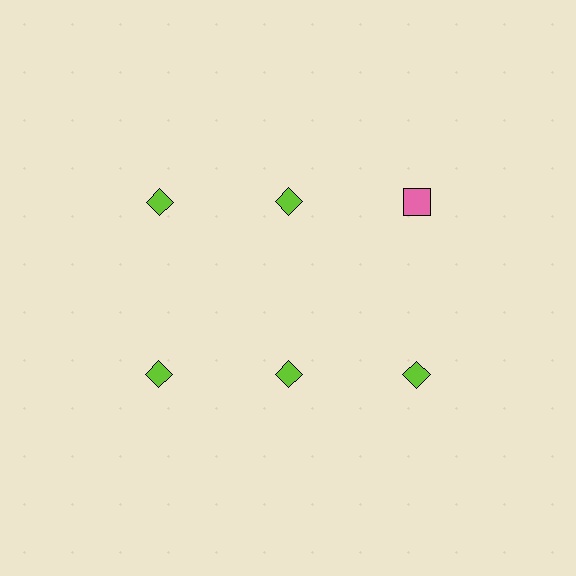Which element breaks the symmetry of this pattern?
The pink square in the top row, center column breaks the symmetry. All other shapes are lime diamonds.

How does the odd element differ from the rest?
It differs in both color (pink instead of lime) and shape (square instead of diamond).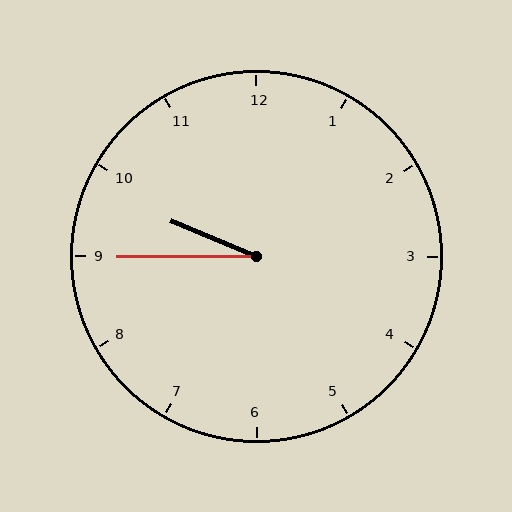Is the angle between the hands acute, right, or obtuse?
It is acute.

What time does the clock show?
9:45.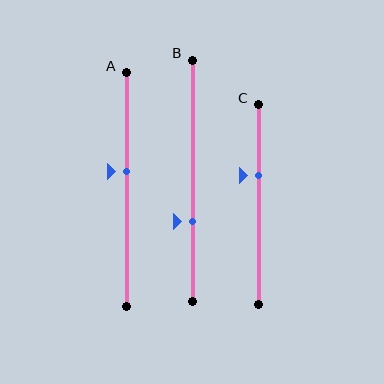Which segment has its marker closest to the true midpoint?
Segment A has its marker closest to the true midpoint.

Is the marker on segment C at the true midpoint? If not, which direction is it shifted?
No, the marker on segment C is shifted upward by about 14% of the segment length.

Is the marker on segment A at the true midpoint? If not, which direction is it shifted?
No, the marker on segment A is shifted upward by about 8% of the segment length.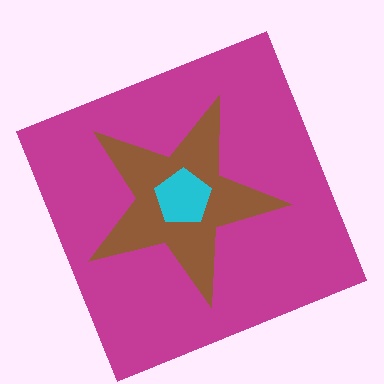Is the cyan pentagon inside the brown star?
Yes.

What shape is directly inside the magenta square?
The brown star.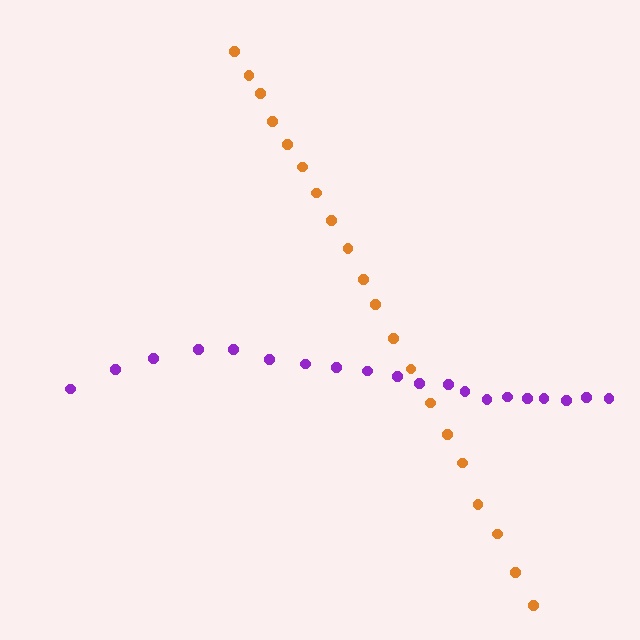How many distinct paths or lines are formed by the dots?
There are 2 distinct paths.